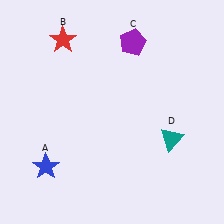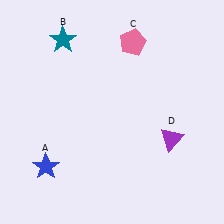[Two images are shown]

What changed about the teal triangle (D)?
In Image 1, D is teal. In Image 2, it changed to purple.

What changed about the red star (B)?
In Image 1, B is red. In Image 2, it changed to teal.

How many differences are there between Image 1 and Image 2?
There are 3 differences between the two images.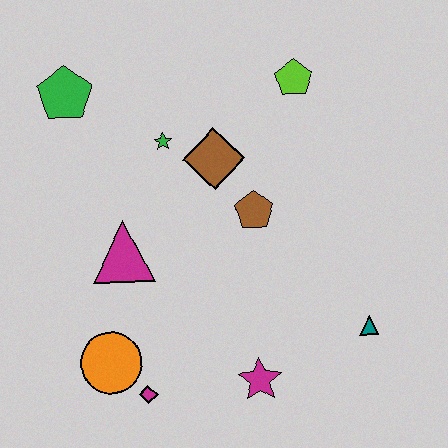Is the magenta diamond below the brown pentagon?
Yes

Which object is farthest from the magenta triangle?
The teal triangle is farthest from the magenta triangle.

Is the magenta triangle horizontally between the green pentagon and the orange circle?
No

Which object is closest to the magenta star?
The magenta diamond is closest to the magenta star.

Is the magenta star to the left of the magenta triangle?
No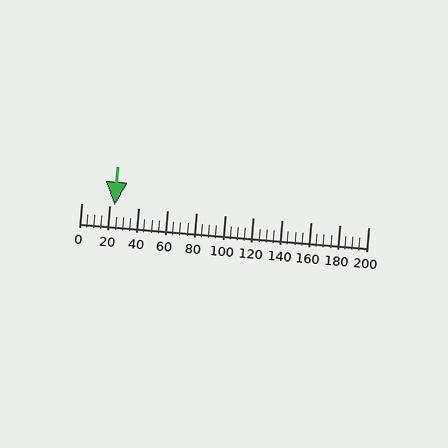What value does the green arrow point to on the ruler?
The green arrow points to approximately 24.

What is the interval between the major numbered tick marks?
The major tick marks are spaced 20 units apart.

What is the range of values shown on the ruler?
The ruler shows values from 0 to 200.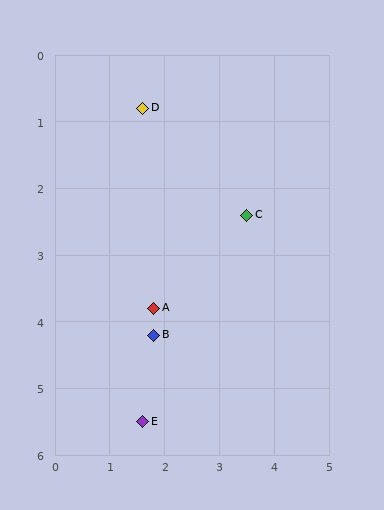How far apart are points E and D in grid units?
Points E and D are about 4.7 grid units apart.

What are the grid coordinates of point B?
Point B is at approximately (1.8, 4.2).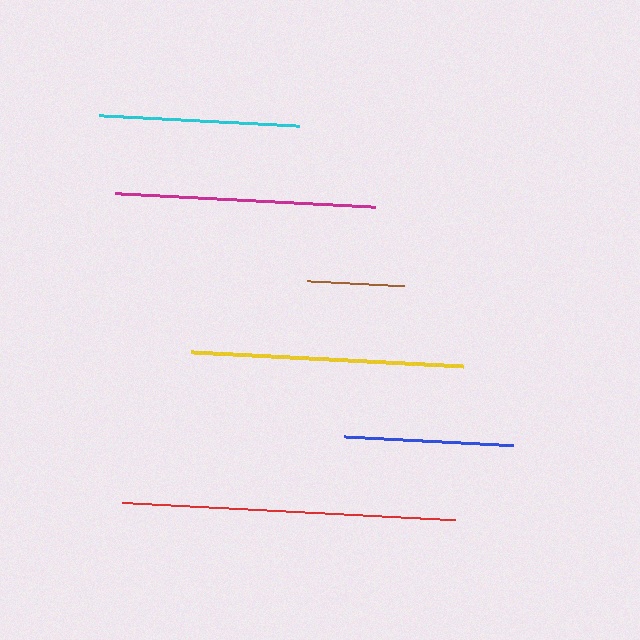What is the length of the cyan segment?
The cyan segment is approximately 200 pixels long.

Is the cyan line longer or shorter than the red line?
The red line is longer than the cyan line.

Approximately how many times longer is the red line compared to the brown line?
The red line is approximately 3.5 times the length of the brown line.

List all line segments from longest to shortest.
From longest to shortest: red, yellow, magenta, cyan, blue, brown.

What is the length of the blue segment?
The blue segment is approximately 169 pixels long.